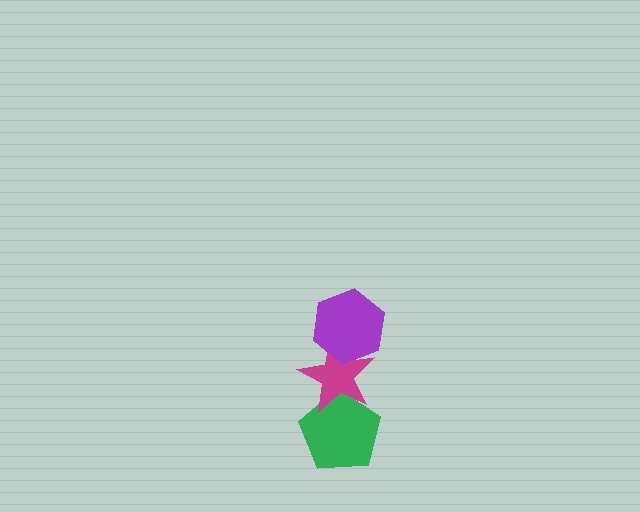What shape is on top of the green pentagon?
The magenta star is on top of the green pentagon.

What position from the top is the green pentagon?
The green pentagon is 3rd from the top.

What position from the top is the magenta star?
The magenta star is 2nd from the top.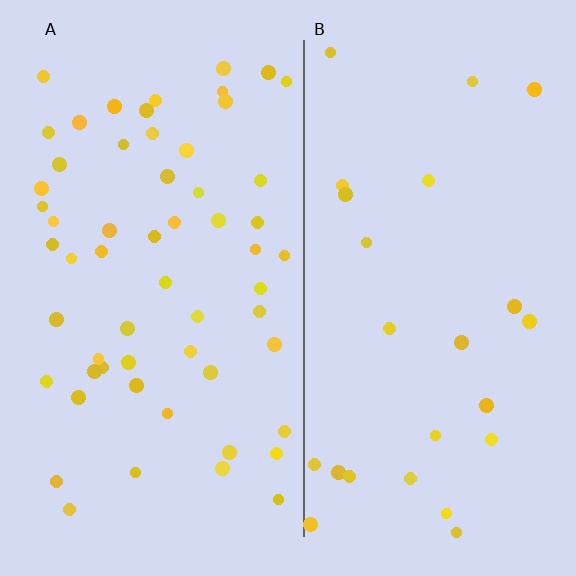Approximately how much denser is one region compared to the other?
Approximately 2.4× — region A over region B.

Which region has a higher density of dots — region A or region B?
A (the left).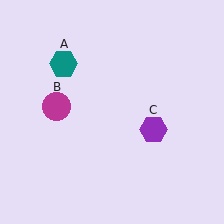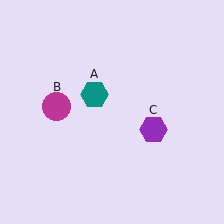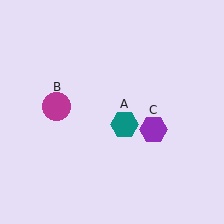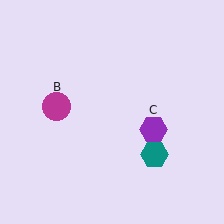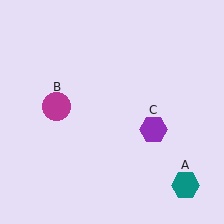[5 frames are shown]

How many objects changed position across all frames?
1 object changed position: teal hexagon (object A).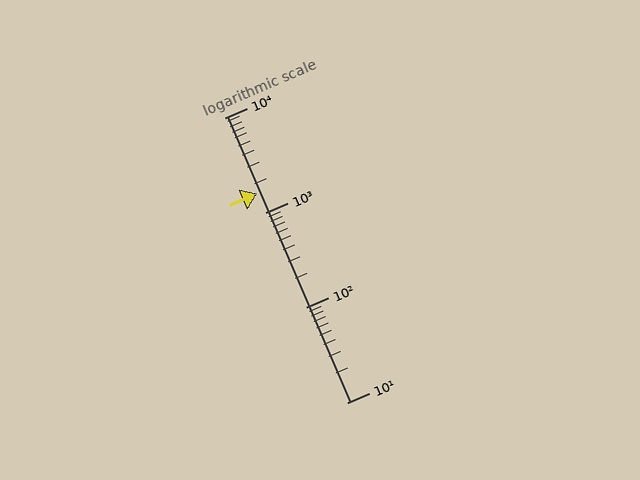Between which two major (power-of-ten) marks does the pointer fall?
The pointer is between 1000 and 10000.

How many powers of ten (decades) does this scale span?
The scale spans 3 decades, from 10 to 10000.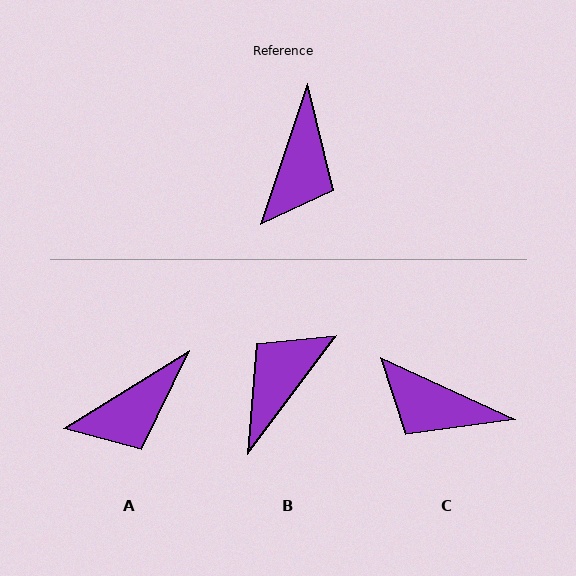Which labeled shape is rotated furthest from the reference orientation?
B, about 161 degrees away.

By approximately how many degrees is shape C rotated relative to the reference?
Approximately 96 degrees clockwise.